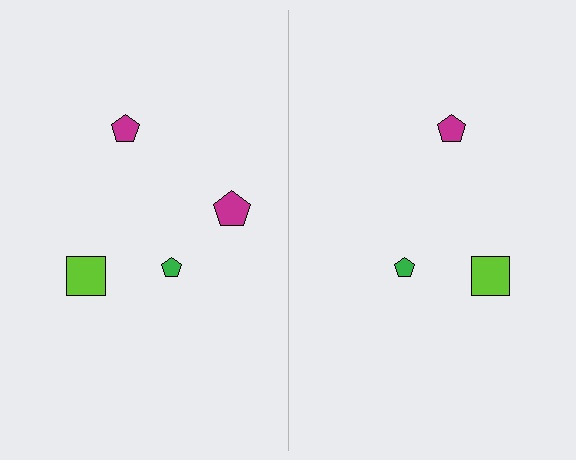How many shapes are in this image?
There are 7 shapes in this image.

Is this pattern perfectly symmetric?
No, the pattern is not perfectly symmetric. A magenta pentagon is missing from the right side.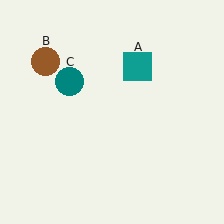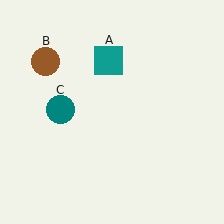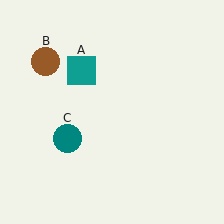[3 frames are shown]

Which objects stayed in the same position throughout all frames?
Brown circle (object B) remained stationary.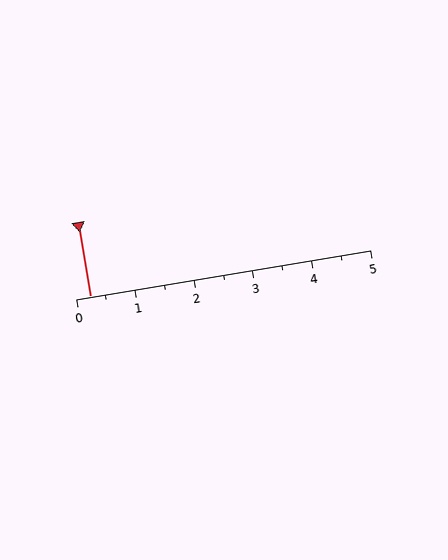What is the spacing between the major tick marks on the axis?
The major ticks are spaced 1 apart.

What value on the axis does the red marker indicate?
The marker indicates approximately 0.2.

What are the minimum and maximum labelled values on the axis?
The axis runs from 0 to 5.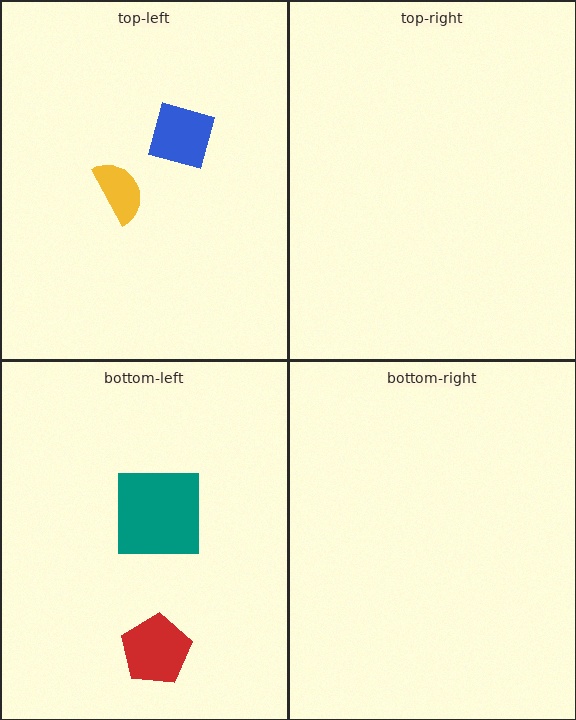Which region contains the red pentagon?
The bottom-left region.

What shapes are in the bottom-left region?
The teal square, the red pentagon.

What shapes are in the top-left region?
The blue diamond, the yellow semicircle.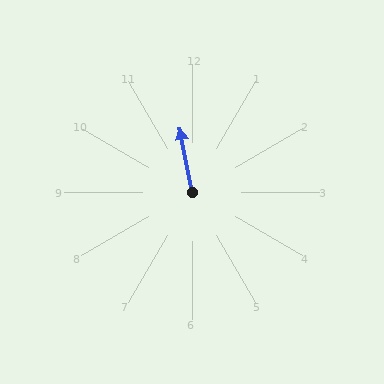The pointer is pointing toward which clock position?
Roughly 12 o'clock.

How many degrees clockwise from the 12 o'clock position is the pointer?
Approximately 349 degrees.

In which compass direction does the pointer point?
North.